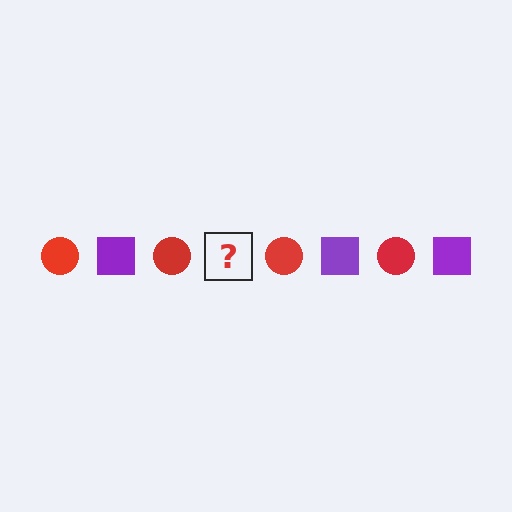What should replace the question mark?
The question mark should be replaced with a purple square.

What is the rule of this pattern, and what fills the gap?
The rule is that the pattern alternates between red circle and purple square. The gap should be filled with a purple square.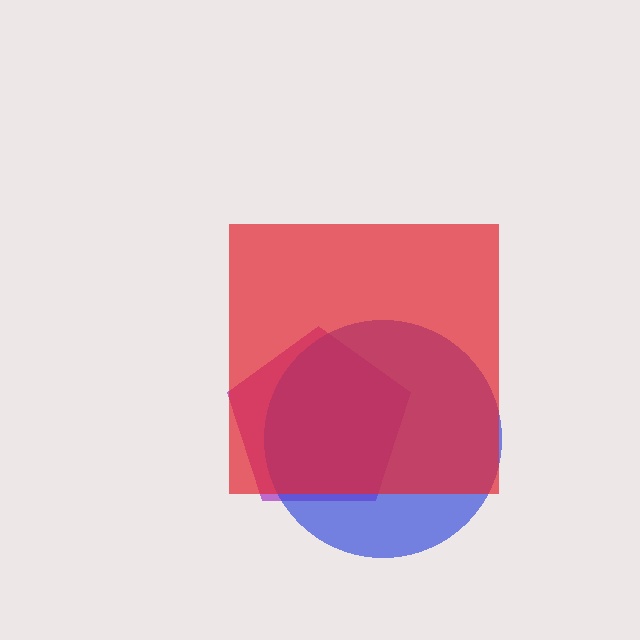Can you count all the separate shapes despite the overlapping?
Yes, there are 3 separate shapes.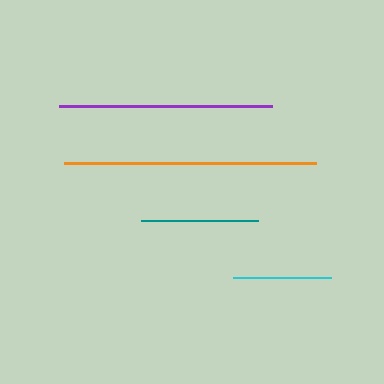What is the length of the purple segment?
The purple segment is approximately 214 pixels long.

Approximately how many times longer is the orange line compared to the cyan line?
The orange line is approximately 2.6 times the length of the cyan line.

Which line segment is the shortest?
The cyan line is the shortest at approximately 99 pixels.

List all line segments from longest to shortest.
From longest to shortest: orange, purple, teal, cyan.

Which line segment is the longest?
The orange line is the longest at approximately 252 pixels.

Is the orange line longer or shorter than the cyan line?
The orange line is longer than the cyan line.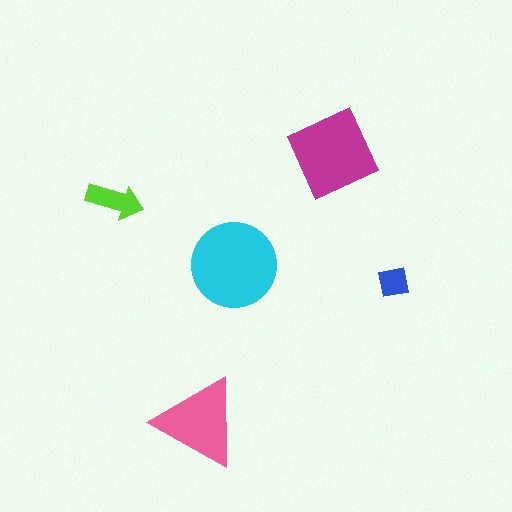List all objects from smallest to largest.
The blue square, the lime arrow, the pink triangle, the magenta square, the cyan circle.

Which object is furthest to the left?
The lime arrow is leftmost.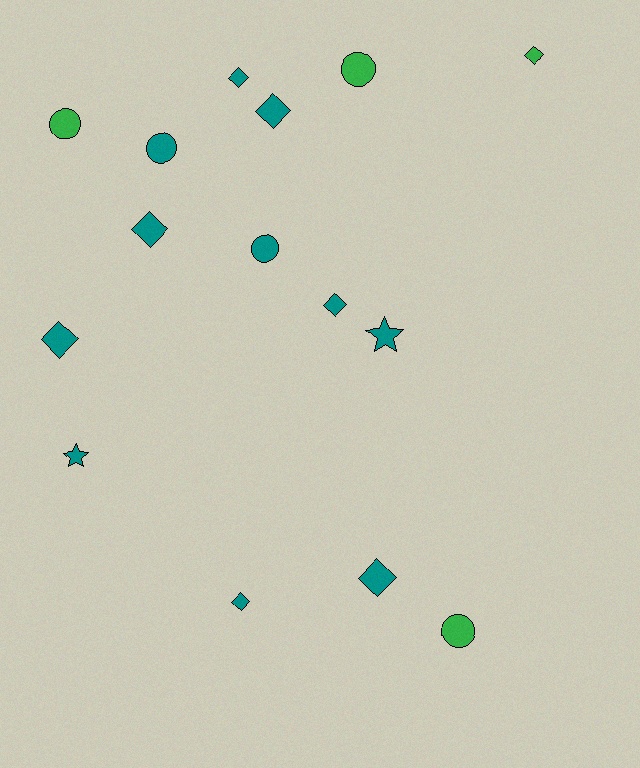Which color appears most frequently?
Teal, with 11 objects.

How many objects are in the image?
There are 15 objects.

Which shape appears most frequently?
Diamond, with 8 objects.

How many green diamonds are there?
There is 1 green diamond.